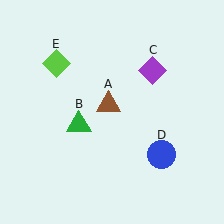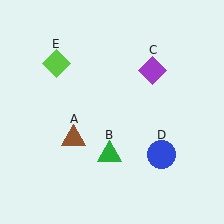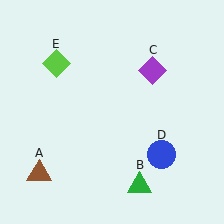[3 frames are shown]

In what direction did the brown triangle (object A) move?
The brown triangle (object A) moved down and to the left.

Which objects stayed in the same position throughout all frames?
Purple diamond (object C) and blue circle (object D) and lime diamond (object E) remained stationary.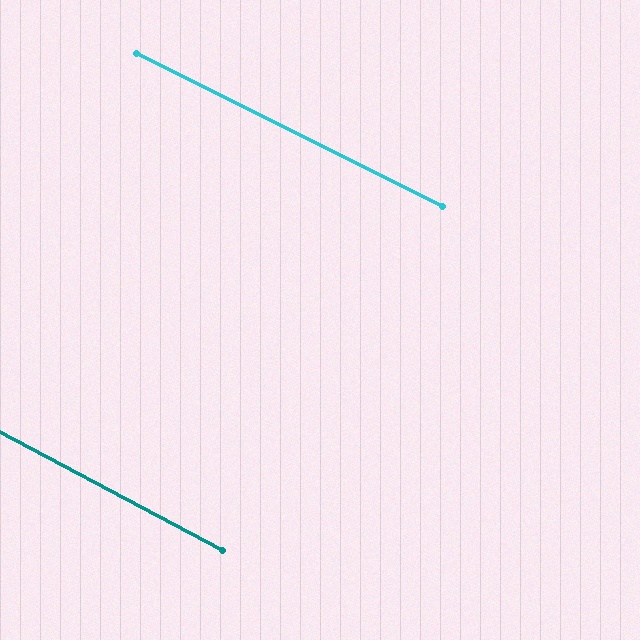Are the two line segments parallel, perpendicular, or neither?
Parallel — their directions differ by only 1.2°.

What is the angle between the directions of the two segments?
Approximately 1 degree.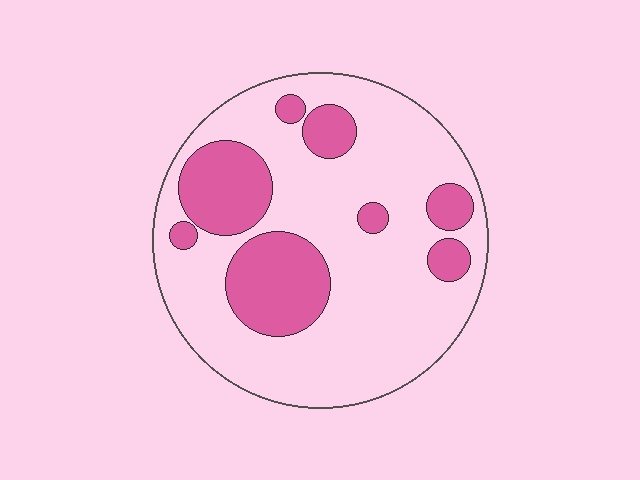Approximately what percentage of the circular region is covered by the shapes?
Approximately 25%.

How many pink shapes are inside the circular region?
8.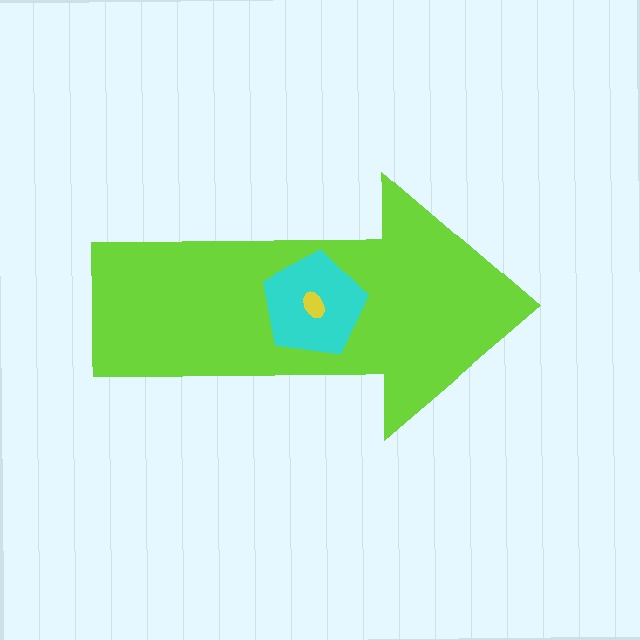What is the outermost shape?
The lime arrow.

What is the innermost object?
The yellow ellipse.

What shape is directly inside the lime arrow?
The cyan pentagon.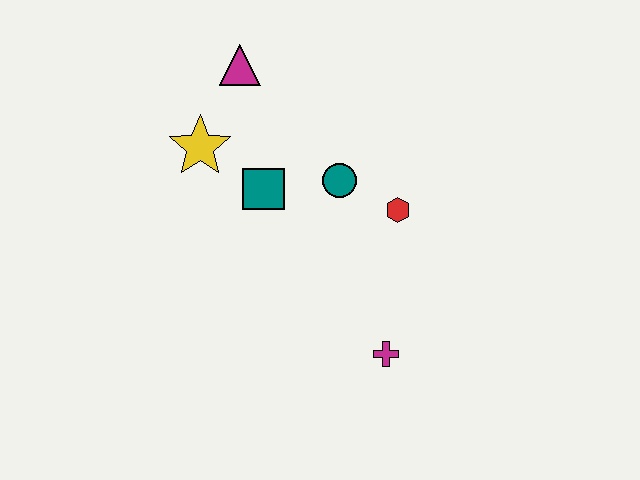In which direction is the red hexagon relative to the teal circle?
The red hexagon is to the right of the teal circle.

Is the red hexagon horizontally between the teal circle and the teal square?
No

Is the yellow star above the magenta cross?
Yes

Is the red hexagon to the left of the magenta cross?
No